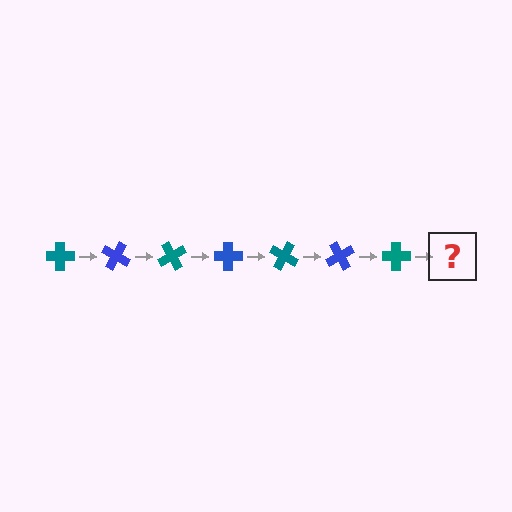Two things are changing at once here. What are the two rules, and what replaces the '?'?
The two rules are that it rotates 30 degrees each step and the color cycles through teal and blue. The '?' should be a blue cross, rotated 210 degrees from the start.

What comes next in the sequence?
The next element should be a blue cross, rotated 210 degrees from the start.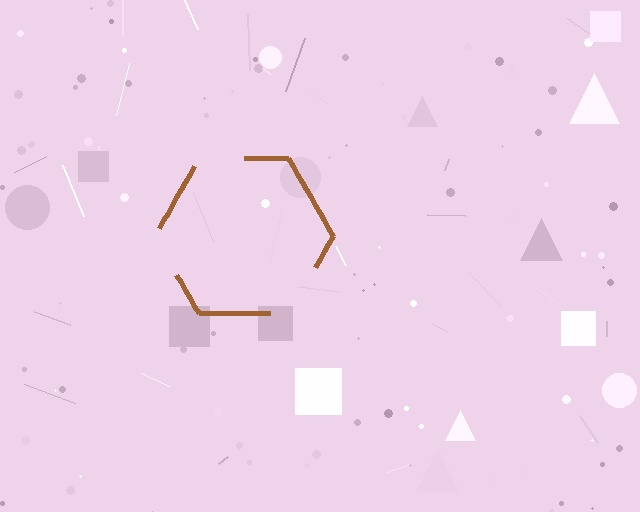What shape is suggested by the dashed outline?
The dashed outline suggests a hexagon.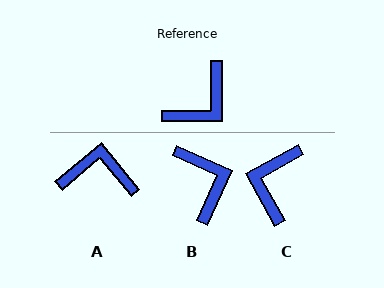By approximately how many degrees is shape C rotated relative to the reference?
Approximately 151 degrees clockwise.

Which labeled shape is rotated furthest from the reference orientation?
C, about 151 degrees away.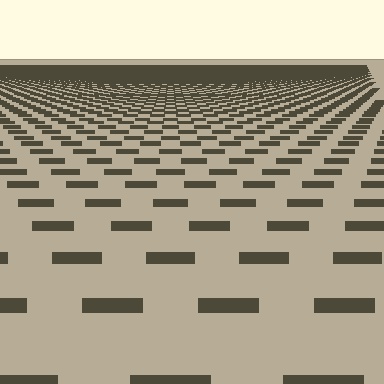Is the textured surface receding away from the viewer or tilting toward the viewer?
The surface is receding away from the viewer. Texture elements get smaller and denser toward the top.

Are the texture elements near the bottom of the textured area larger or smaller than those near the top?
Larger. Near the bottom, elements are closer to the viewer and appear at a bigger on-screen size.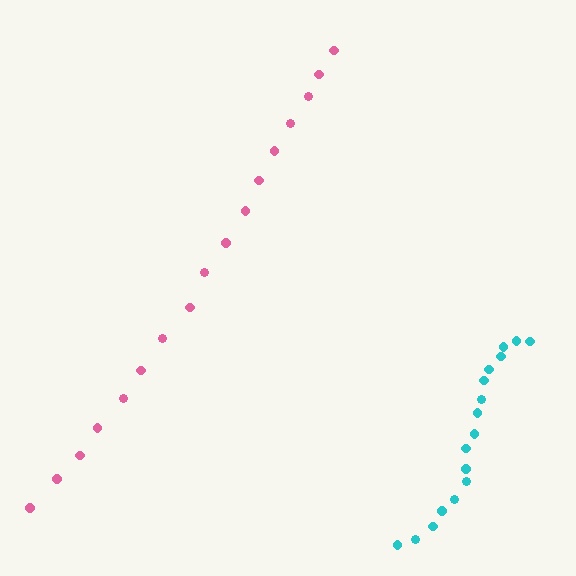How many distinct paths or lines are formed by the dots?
There are 2 distinct paths.